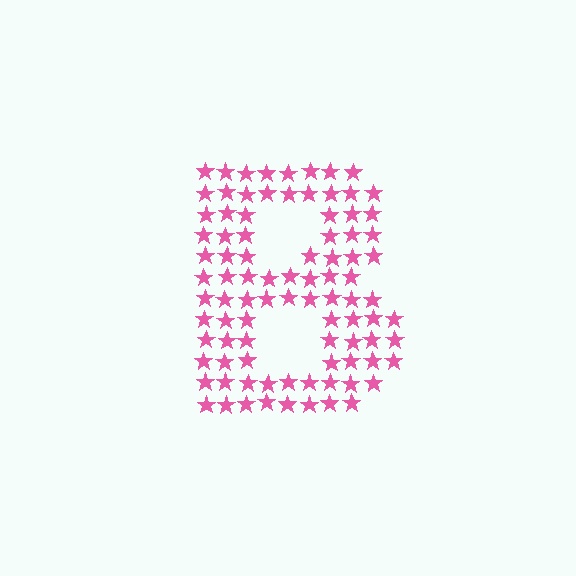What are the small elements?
The small elements are stars.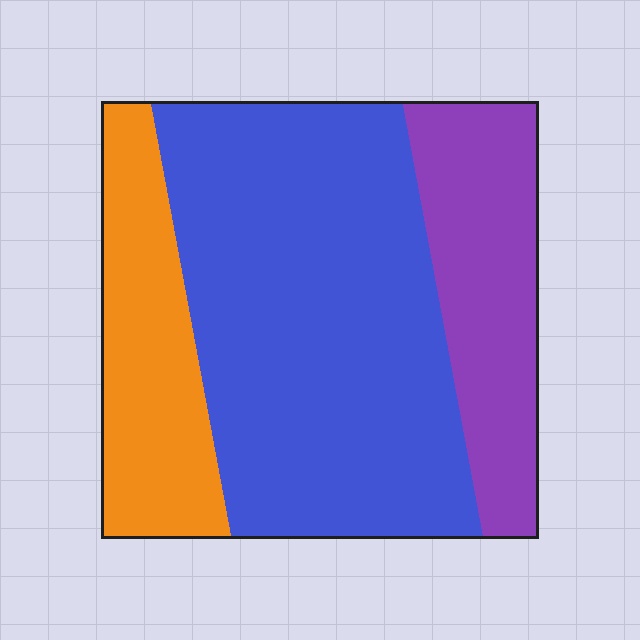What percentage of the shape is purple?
Purple takes up about one fifth (1/5) of the shape.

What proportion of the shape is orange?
Orange covers 21% of the shape.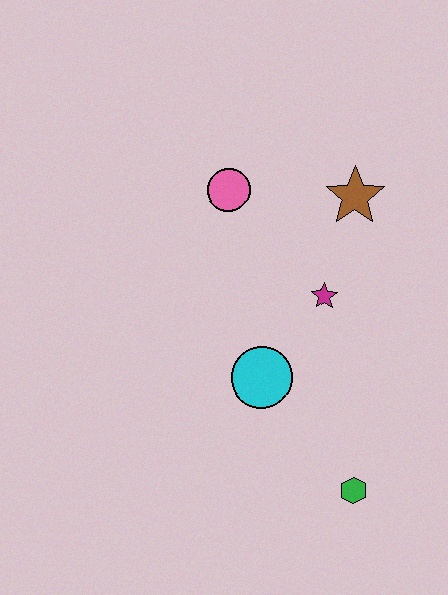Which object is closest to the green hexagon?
The cyan circle is closest to the green hexagon.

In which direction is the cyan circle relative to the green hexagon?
The cyan circle is above the green hexagon.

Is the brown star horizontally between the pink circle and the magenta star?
No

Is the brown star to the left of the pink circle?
No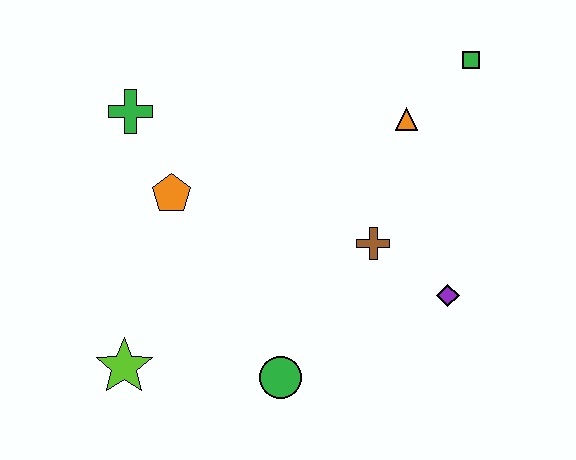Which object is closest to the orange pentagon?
The green cross is closest to the orange pentagon.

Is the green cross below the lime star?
No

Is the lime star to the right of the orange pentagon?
No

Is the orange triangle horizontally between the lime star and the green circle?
No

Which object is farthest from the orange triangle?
The lime star is farthest from the orange triangle.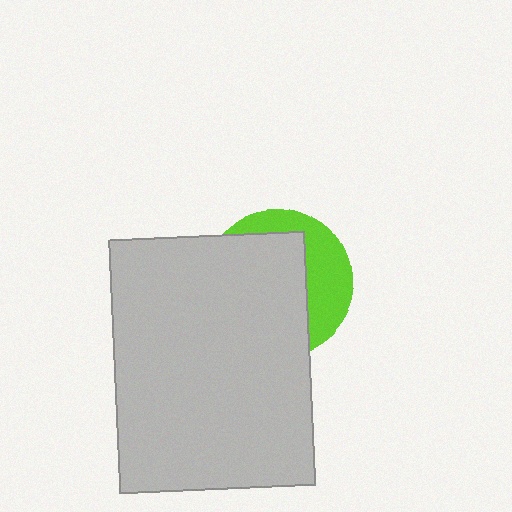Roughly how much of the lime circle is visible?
A small part of it is visible (roughly 35%).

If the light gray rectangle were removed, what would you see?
You would see the complete lime circle.